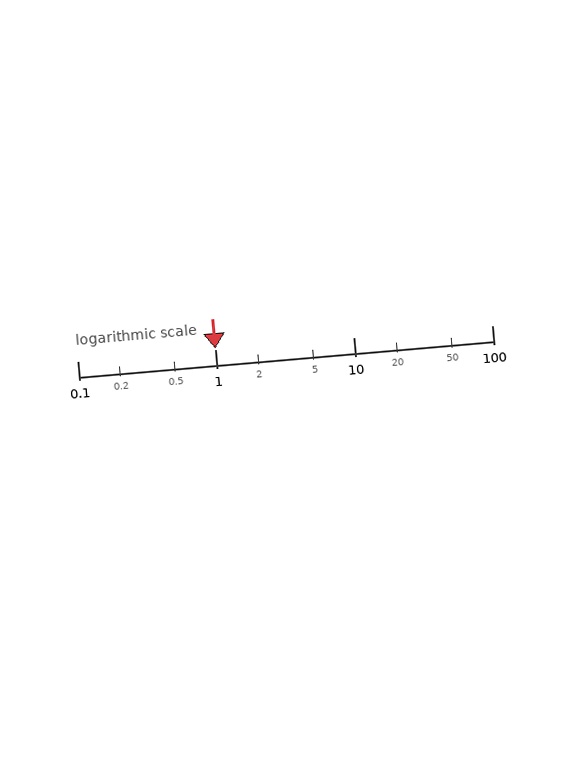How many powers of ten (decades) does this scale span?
The scale spans 3 decades, from 0.1 to 100.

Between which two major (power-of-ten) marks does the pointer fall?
The pointer is between 1 and 10.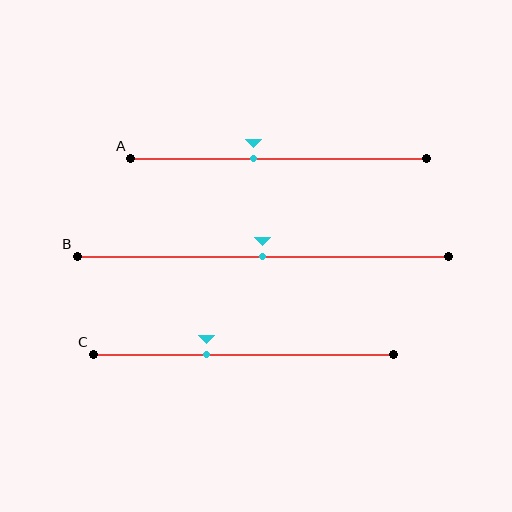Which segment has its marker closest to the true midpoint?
Segment B has its marker closest to the true midpoint.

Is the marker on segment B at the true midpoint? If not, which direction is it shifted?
Yes, the marker on segment B is at the true midpoint.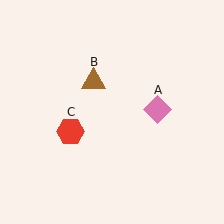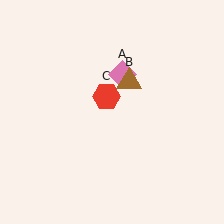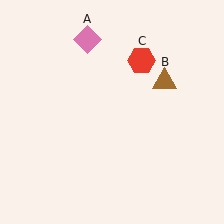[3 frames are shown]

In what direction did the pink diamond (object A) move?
The pink diamond (object A) moved up and to the left.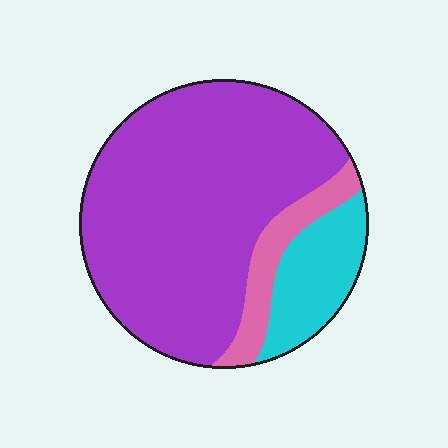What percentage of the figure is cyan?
Cyan covers about 15% of the figure.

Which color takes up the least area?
Pink, at roughly 10%.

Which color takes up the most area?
Purple, at roughly 75%.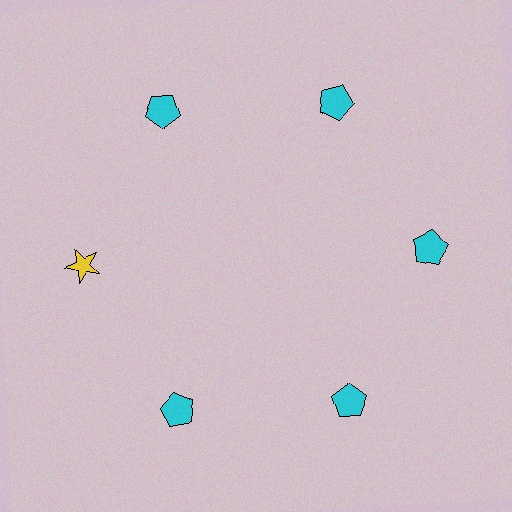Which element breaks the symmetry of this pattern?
The yellow star at roughly the 9 o'clock position breaks the symmetry. All other shapes are cyan pentagons.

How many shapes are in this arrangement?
There are 6 shapes arranged in a ring pattern.